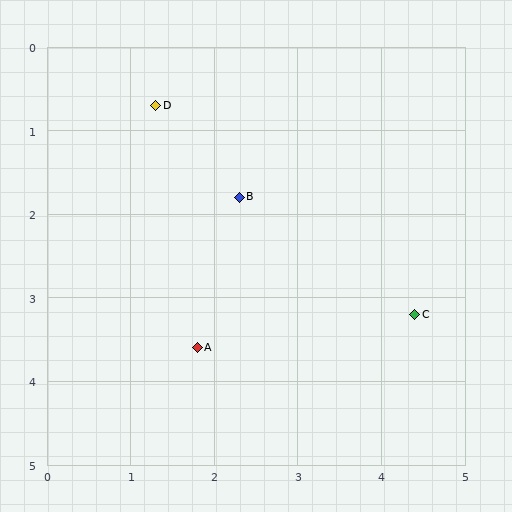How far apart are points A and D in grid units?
Points A and D are about 2.9 grid units apart.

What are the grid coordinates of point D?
Point D is at approximately (1.3, 0.7).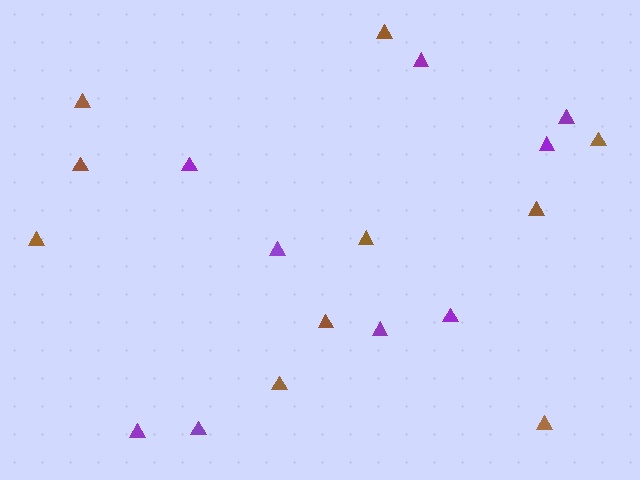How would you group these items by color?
There are 2 groups: one group of purple triangles (9) and one group of brown triangles (10).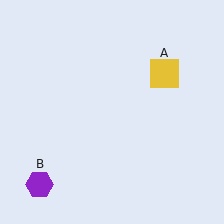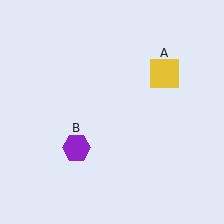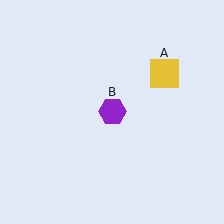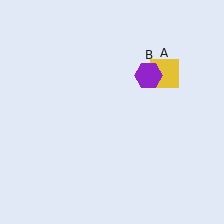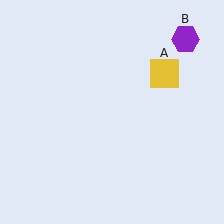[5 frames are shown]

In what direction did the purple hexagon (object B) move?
The purple hexagon (object B) moved up and to the right.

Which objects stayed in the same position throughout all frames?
Yellow square (object A) remained stationary.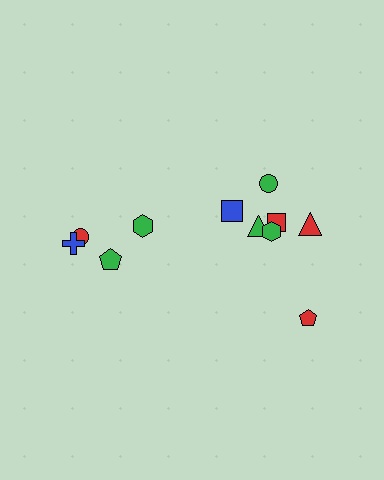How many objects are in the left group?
There are 4 objects.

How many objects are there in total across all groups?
There are 11 objects.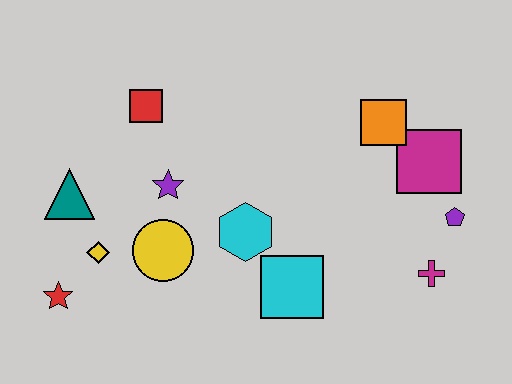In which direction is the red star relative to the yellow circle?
The red star is to the left of the yellow circle.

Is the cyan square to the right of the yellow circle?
Yes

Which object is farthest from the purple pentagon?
The red star is farthest from the purple pentagon.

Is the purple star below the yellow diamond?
No